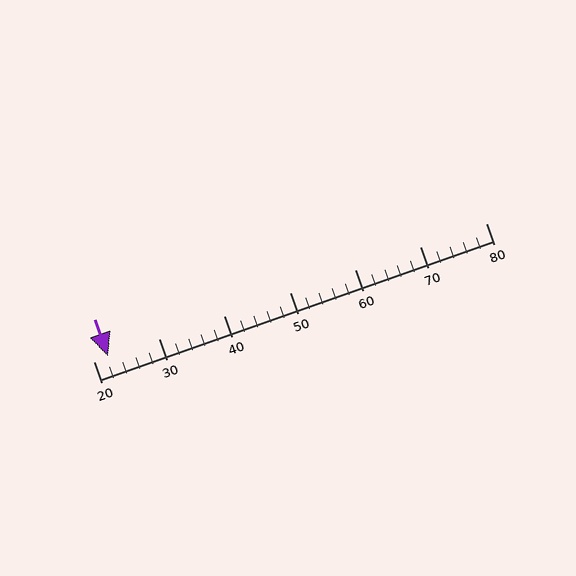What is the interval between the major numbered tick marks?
The major tick marks are spaced 10 units apart.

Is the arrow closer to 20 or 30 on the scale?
The arrow is closer to 20.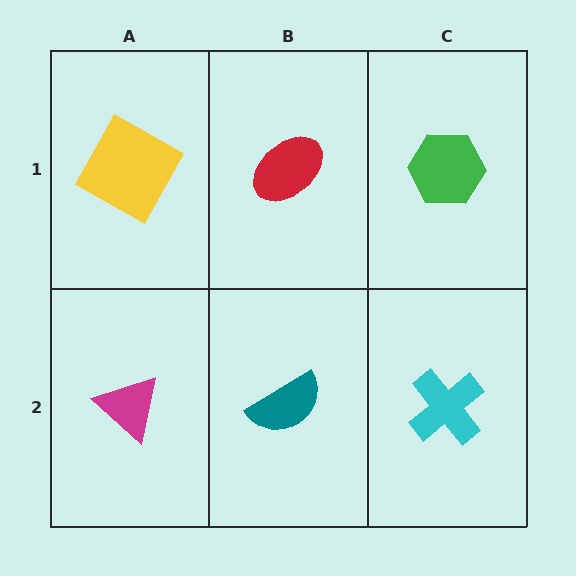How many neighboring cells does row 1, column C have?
2.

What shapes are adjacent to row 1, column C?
A cyan cross (row 2, column C), a red ellipse (row 1, column B).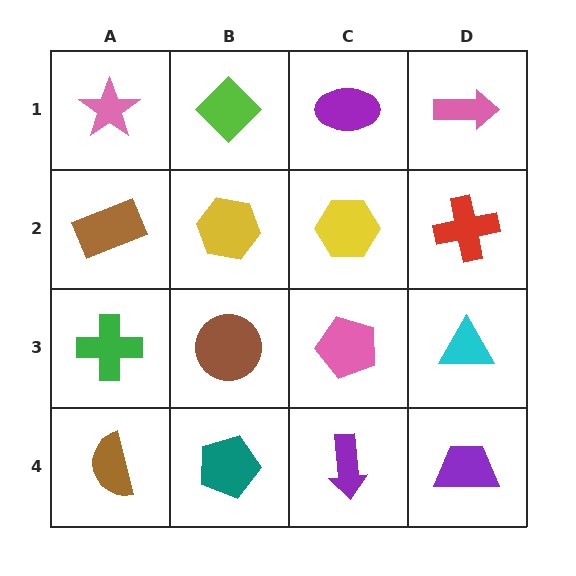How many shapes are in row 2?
4 shapes.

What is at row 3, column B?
A brown circle.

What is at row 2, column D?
A red cross.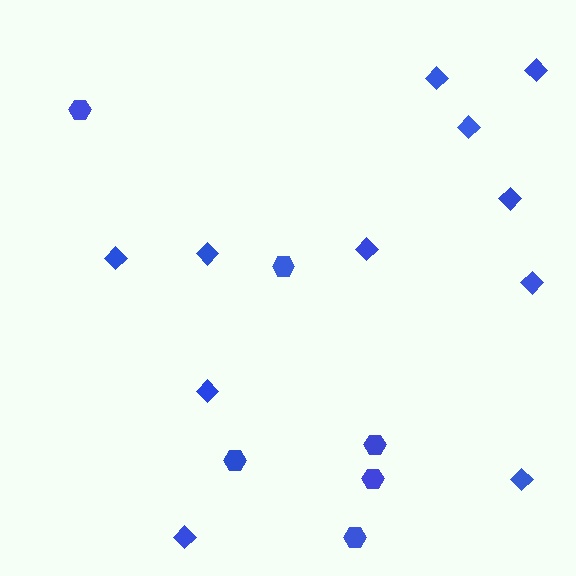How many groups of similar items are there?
There are 2 groups: one group of hexagons (6) and one group of diamonds (11).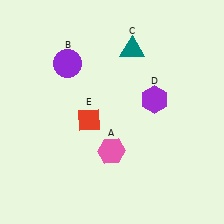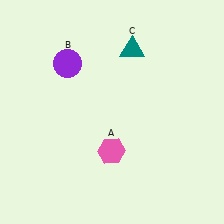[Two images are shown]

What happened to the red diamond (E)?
The red diamond (E) was removed in Image 2. It was in the bottom-left area of Image 1.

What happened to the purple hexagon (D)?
The purple hexagon (D) was removed in Image 2. It was in the top-right area of Image 1.